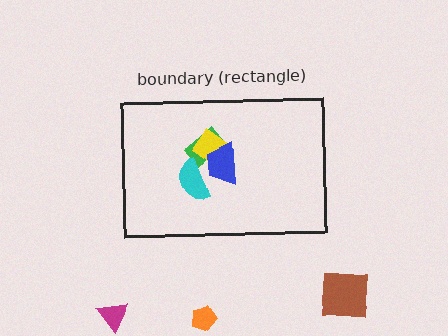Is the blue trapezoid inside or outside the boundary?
Inside.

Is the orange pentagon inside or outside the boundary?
Outside.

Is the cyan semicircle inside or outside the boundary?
Inside.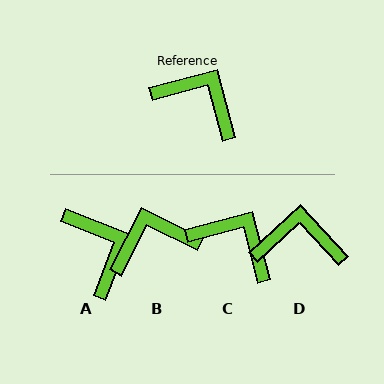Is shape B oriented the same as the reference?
No, it is off by about 48 degrees.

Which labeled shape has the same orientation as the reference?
C.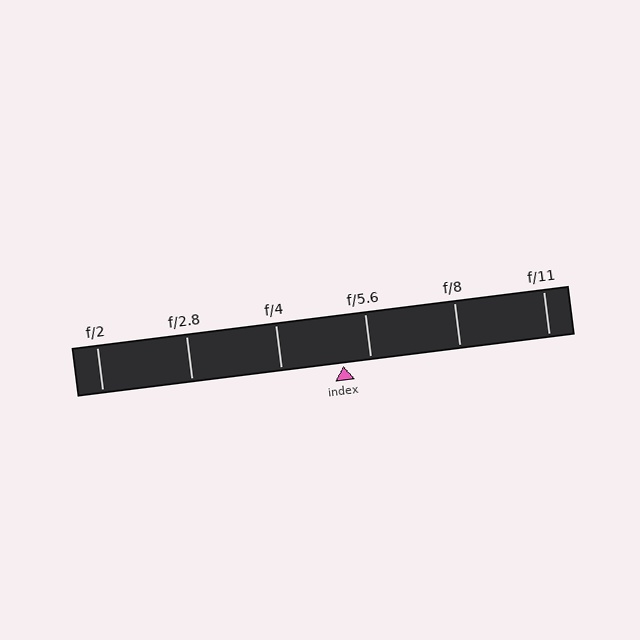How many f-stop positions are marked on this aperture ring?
There are 6 f-stop positions marked.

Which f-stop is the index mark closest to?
The index mark is closest to f/5.6.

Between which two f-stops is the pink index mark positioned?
The index mark is between f/4 and f/5.6.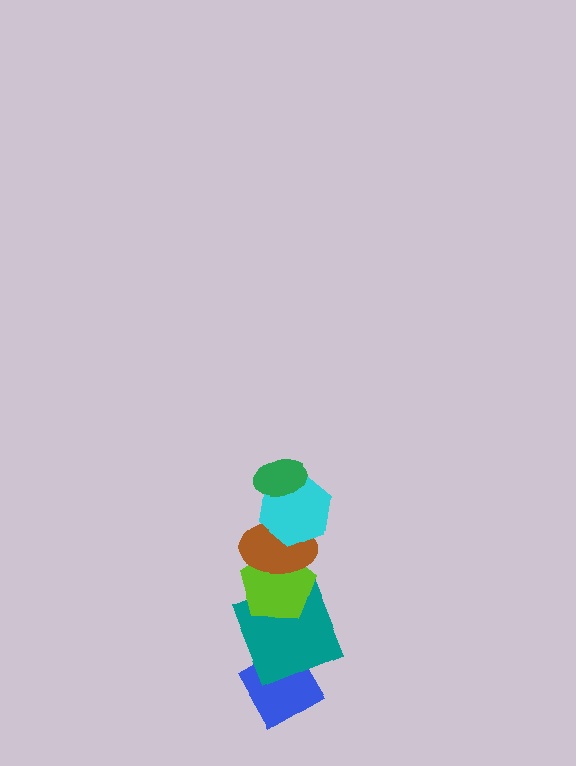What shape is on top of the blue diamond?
The teal square is on top of the blue diamond.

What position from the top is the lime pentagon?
The lime pentagon is 4th from the top.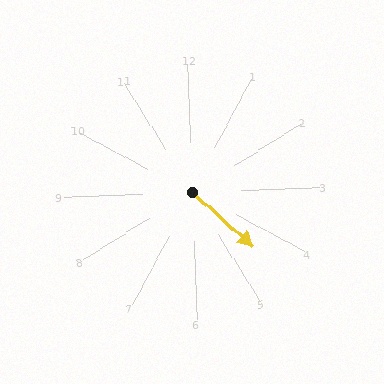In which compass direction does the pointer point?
Southeast.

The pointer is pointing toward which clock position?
Roughly 4 o'clock.